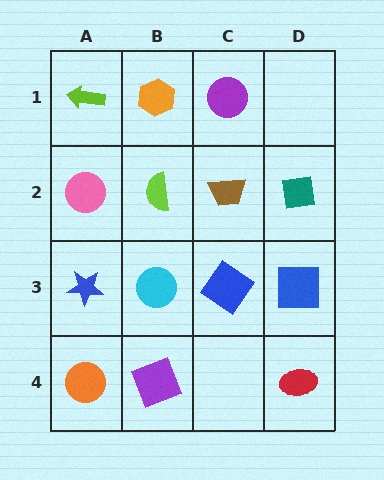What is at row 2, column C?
A brown trapezoid.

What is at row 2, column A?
A pink circle.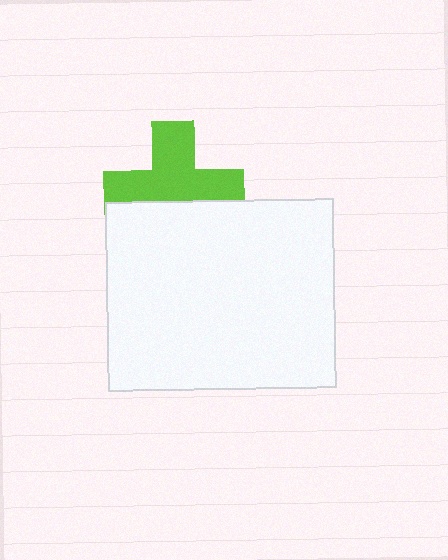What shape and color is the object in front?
The object in front is a white rectangle.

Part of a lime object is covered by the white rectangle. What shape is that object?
It is a cross.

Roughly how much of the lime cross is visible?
About half of it is visible (roughly 61%).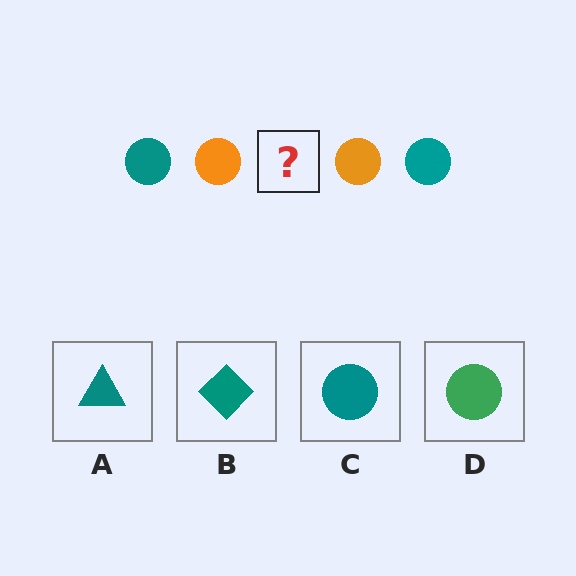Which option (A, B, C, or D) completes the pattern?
C.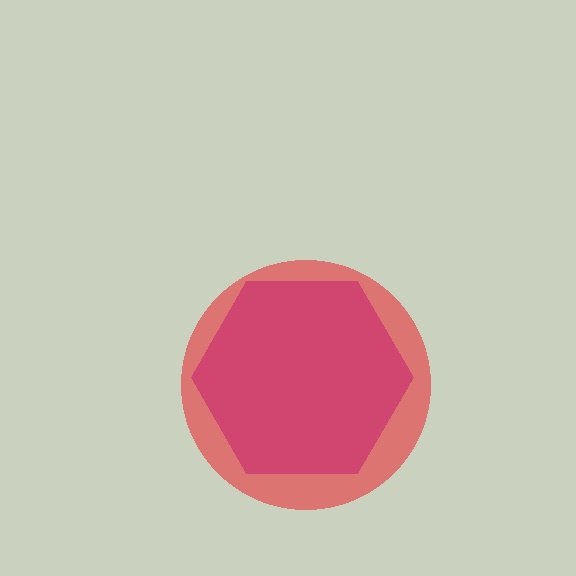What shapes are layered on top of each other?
The layered shapes are: a purple hexagon, a red circle.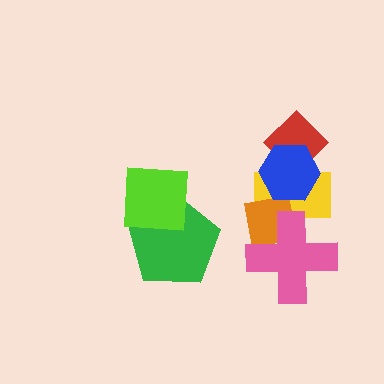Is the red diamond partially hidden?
Yes, it is partially covered by another shape.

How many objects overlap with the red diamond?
2 objects overlap with the red diamond.